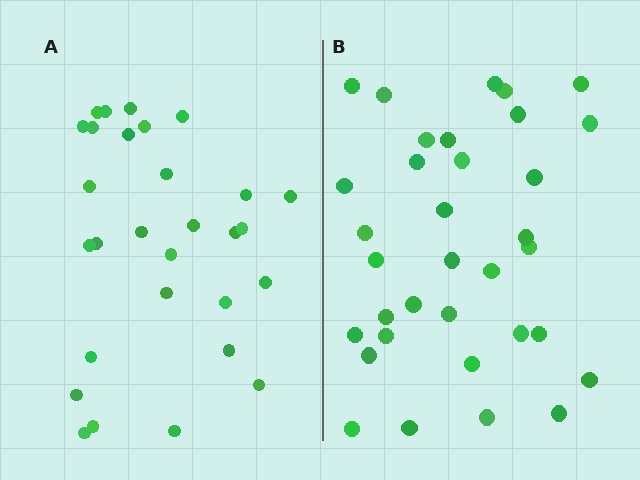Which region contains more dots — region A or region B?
Region B (the right region) has more dots.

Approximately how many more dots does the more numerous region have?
Region B has about 5 more dots than region A.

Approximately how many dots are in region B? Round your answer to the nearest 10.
About 30 dots. (The exact count is 34, which rounds to 30.)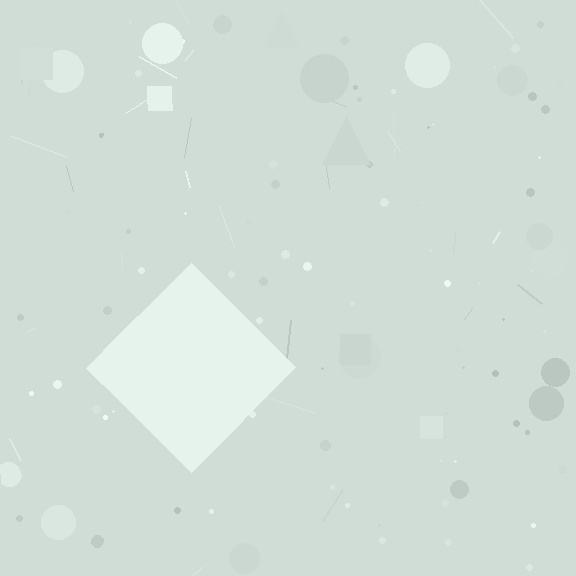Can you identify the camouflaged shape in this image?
The camouflaged shape is a diamond.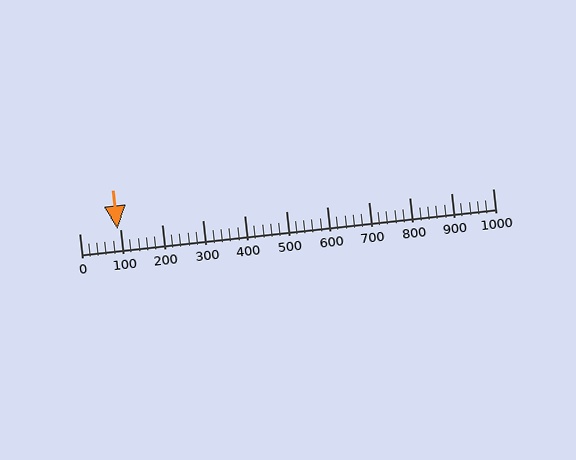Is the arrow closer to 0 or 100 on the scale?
The arrow is closer to 100.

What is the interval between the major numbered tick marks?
The major tick marks are spaced 100 units apart.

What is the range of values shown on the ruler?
The ruler shows values from 0 to 1000.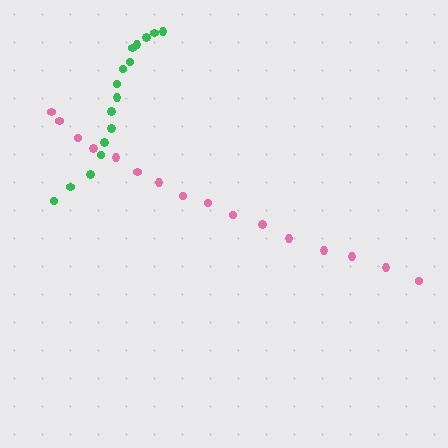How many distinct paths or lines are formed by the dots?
There are 2 distinct paths.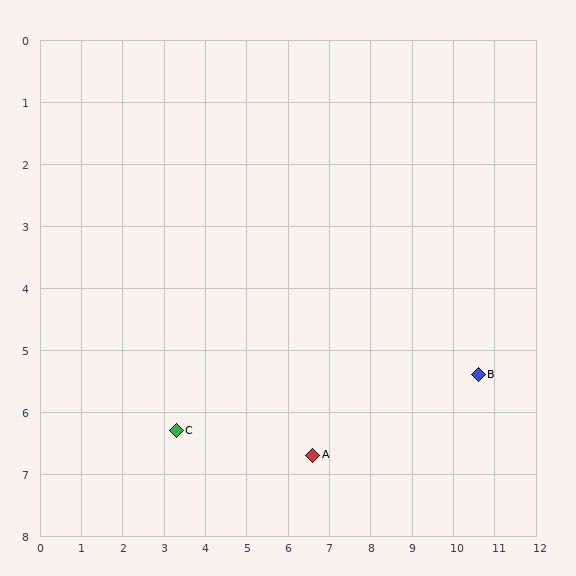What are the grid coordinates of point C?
Point C is at approximately (3.3, 6.3).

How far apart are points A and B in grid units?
Points A and B are about 4.2 grid units apart.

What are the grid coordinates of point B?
Point B is at approximately (10.6, 5.4).